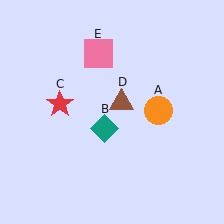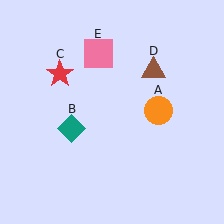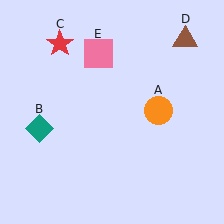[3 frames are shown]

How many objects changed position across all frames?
3 objects changed position: teal diamond (object B), red star (object C), brown triangle (object D).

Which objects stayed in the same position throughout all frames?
Orange circle (object A) and pink square (object E) remained stationary.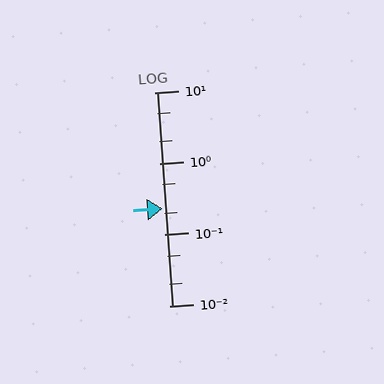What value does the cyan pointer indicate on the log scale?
The pointer indicates approximately 0.23.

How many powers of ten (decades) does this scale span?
The scale spans 3 decades, from 0.01 to 10.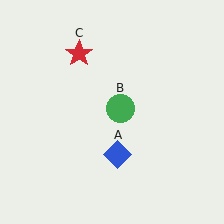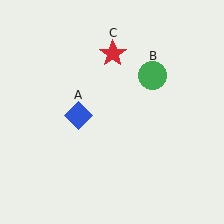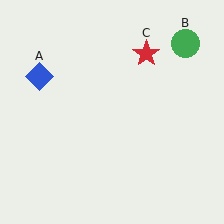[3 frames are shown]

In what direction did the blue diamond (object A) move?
The blue diamond (object A) moved up and to the left.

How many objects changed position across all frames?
3 objects changed position: blue diamond (object A), green circle (object B), red star (object C).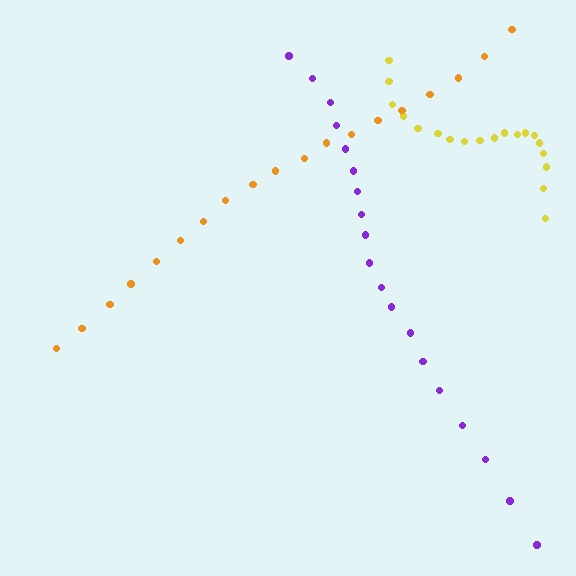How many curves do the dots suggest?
There are 3 distinct paths.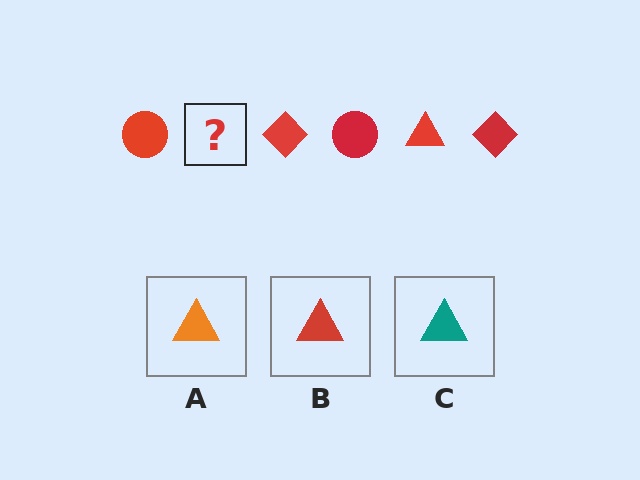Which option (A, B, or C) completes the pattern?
B.